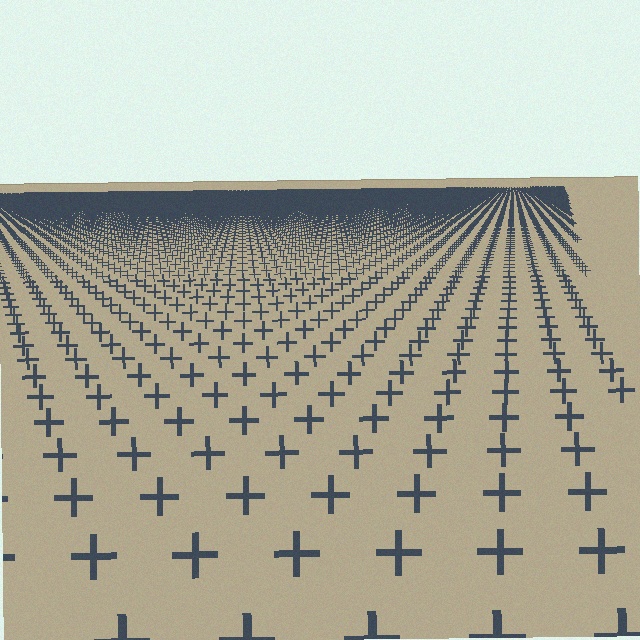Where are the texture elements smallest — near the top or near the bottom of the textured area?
Near the top.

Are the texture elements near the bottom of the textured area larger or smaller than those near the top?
Larger. Near the bottom, elements are closer to the viewer and appear at a bigger on-screen size.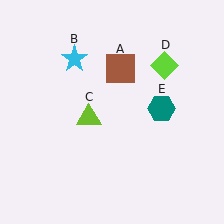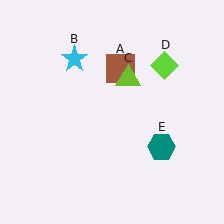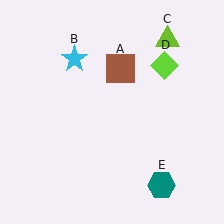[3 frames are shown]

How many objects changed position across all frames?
2 objects changed position: lime triangle (object C), teal hexagon (object E).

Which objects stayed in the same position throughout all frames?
Brown square (object A) and cyan star (object B) and lime diamond (object D) remained stationary.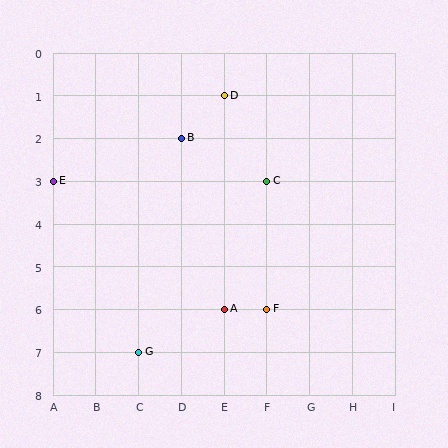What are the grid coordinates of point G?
Point G is at grid coordinates (C, 7).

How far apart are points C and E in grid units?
Points C and E are 5 columns apart.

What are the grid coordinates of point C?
Point C is at grid coordinates (F, 3).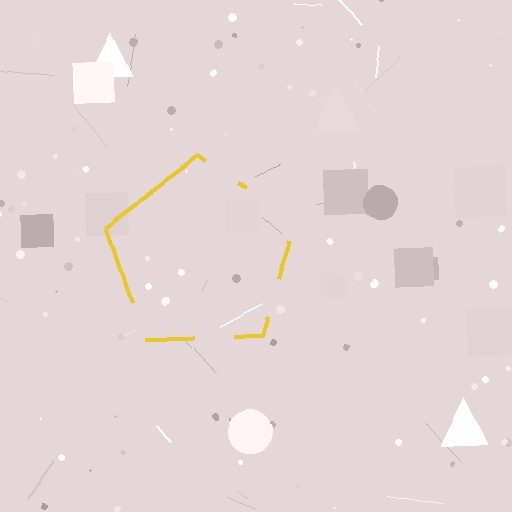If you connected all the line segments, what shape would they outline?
They would outline a pentagon.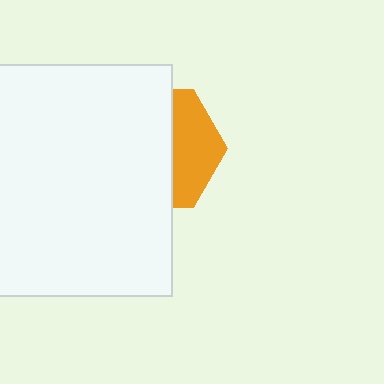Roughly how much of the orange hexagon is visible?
A small part of it is visible (roughly 36%).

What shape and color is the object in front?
The object in front is a white square.